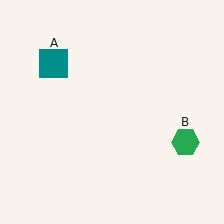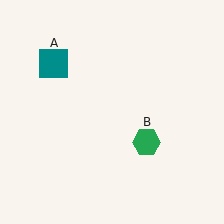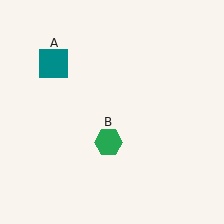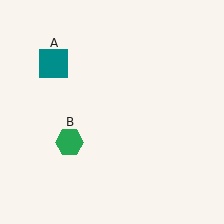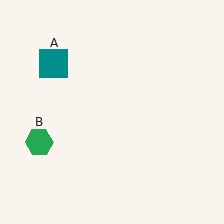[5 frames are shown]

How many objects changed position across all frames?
1 object changed position: green hexagon (object B).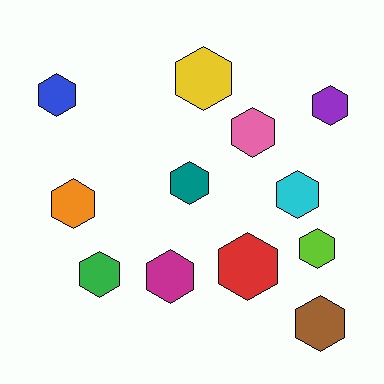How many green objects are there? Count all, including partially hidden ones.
There is 1 green object.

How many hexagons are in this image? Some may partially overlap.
There are 12 hexagons.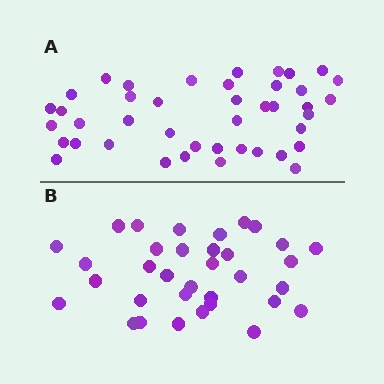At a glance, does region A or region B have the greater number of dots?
Region A (the top region) has more dots.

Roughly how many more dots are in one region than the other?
Region A has roughly 8 or so more dots than region B.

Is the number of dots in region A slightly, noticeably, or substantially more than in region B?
Region A has only slightly more — the two regions are fairly close. The ratio is roughly 1.2 to 1.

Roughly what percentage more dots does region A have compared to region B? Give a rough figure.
About 25% more.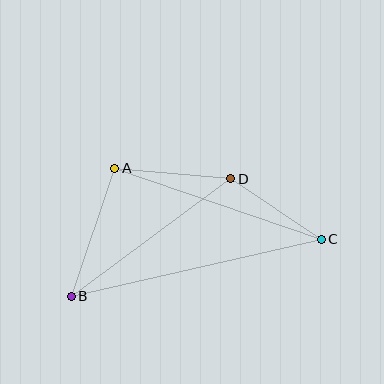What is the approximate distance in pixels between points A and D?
The distance between A and D is approximately 117 pixels.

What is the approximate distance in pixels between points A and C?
The distance between A and C is approximately 218 pixels.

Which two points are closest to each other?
Points C and D are closest to each other.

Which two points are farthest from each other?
Points B and C are farthest from each other.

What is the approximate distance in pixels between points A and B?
The distance between A and B is approximately 135 pixels.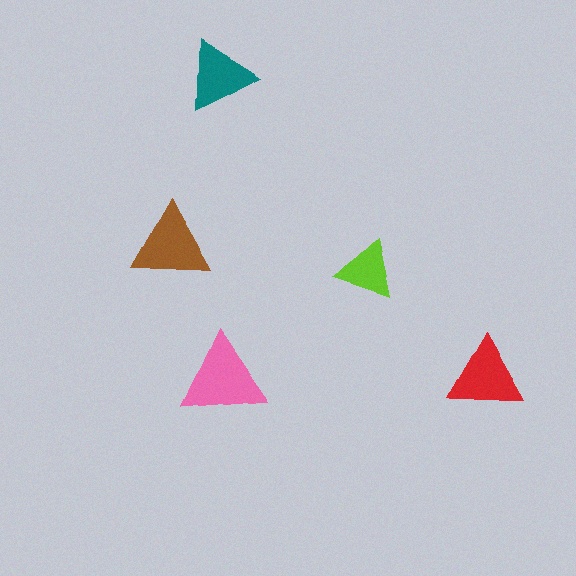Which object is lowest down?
The pink triangle is bottommost.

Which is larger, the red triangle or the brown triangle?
The brown one.